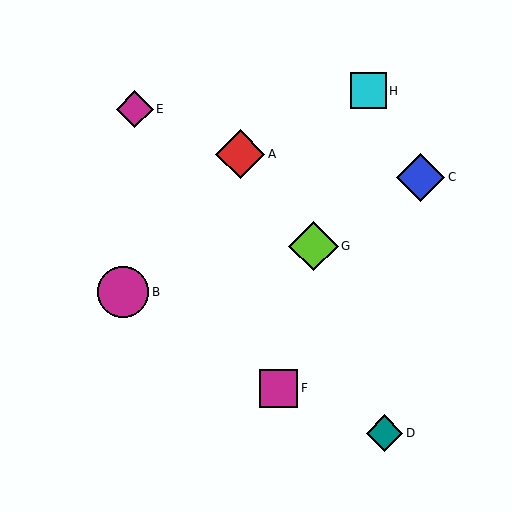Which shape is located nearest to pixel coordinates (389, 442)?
The teal diamond (labeled D) at (385, 433) is nearest to that location.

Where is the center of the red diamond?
The center of the red diamond is at (240, 154).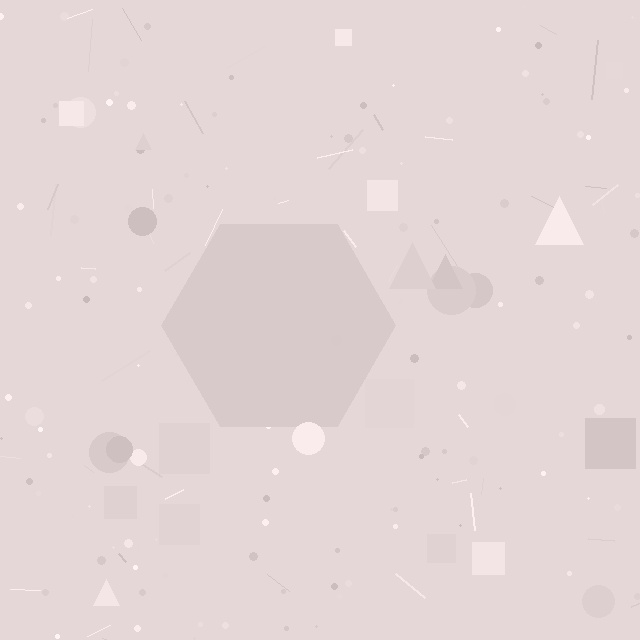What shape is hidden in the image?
A hexagon is hidden in the image.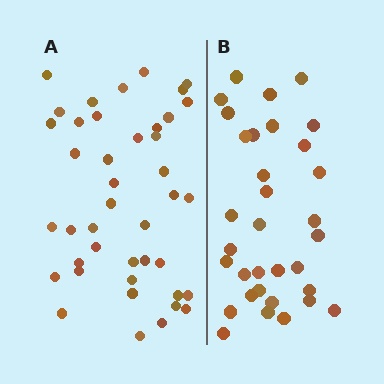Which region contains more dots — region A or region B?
Region A (the left region) has more dots.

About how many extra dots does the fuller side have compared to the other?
Region A has roughly 8 or so more dots than region B.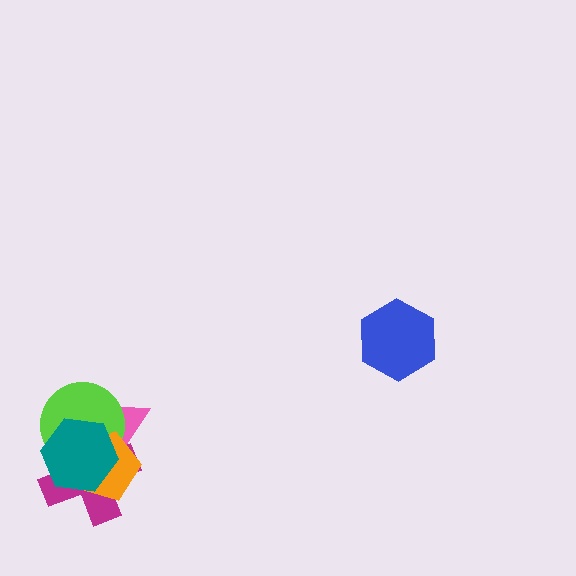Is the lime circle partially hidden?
Yes, it is partially covered by another shape.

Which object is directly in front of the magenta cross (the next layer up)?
The orange pentagon is directly in front of the magenta cross.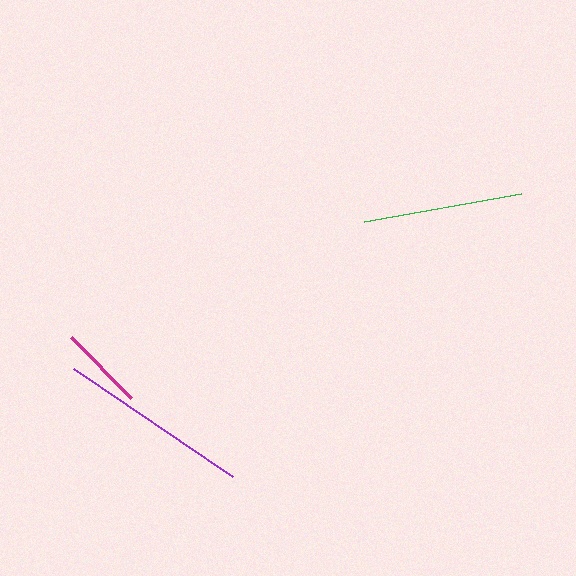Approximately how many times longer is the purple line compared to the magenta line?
The purple line is approximately 2.3 times the length of the magenta line.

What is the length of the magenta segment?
The magenta segment is approximately 85 pixels long.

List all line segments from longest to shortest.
From longest to shortest: purple, green, magenta.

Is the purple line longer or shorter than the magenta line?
The purple line is longer than the magenta line.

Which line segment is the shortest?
The magenta line is the shortest at approximately 85 pixels.